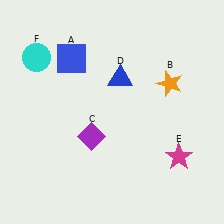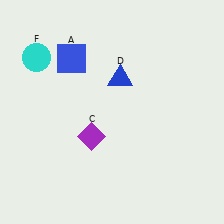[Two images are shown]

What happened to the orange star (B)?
The orange star (B) was removed in Image 2. It was in the top-right area of Image 1.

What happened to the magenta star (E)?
The magenta star (E) was removed in Image 2. It was in the bottom-right area of Image 1.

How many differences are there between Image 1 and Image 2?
There are 2 differences between the two images.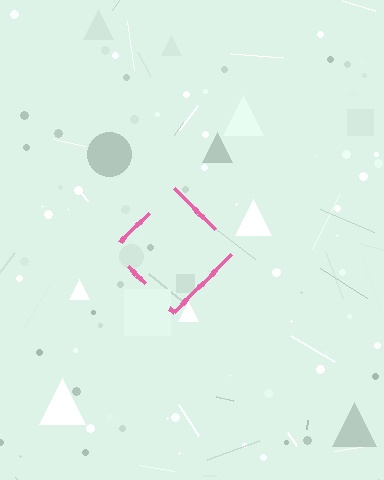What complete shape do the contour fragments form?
The contour fragments form a diamond.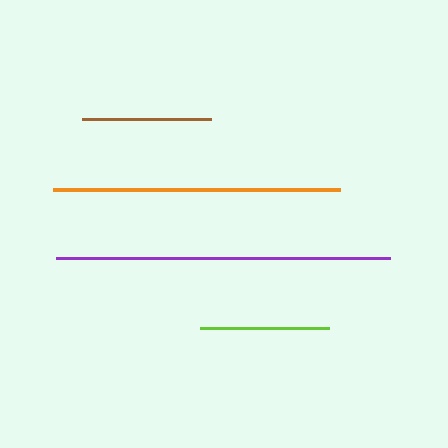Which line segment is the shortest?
The brown line is the shortest at approximately 129 pixels.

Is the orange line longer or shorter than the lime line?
The orange line is longer than the lime line.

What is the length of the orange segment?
The orange segment is approximately 287 pixels long.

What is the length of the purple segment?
The purple segment is approximately 334 pixels long.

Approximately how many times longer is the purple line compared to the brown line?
The purple line is approximately 2.6 times the length of the brown line.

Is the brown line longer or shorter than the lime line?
The lime line is longer than the brown line.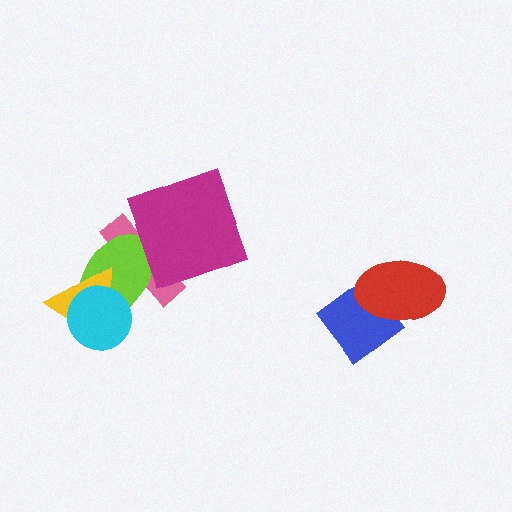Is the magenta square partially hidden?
No, no other shape covers it.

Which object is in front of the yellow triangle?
The cyan circle is in front of the yellow triangle.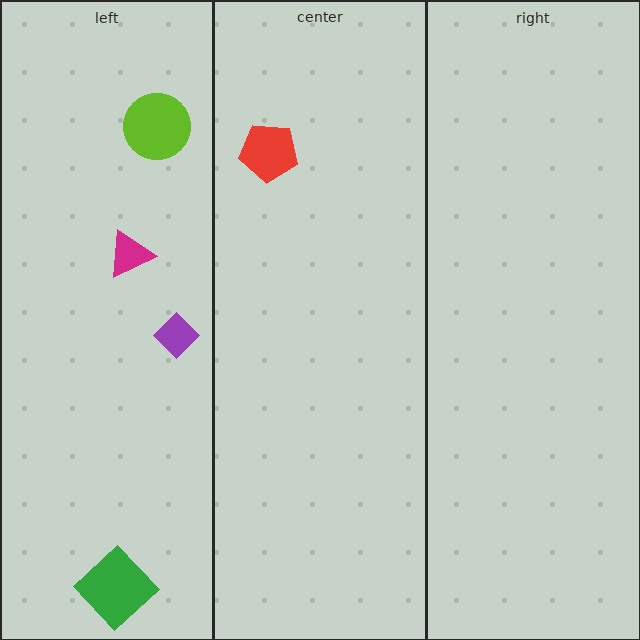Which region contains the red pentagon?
The center region.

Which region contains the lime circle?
The left region.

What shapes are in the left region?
The purple diamond, the magenta triangle, the green diamond, the lime circle.